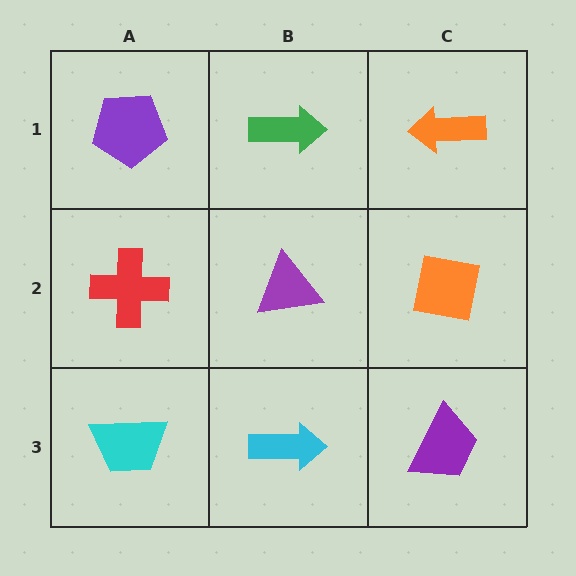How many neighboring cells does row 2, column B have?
4.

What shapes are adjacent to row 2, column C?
An orange arrow (row 1, column C), a purple trapezoid (row 3, column C), a purple triangle (row 2, column B).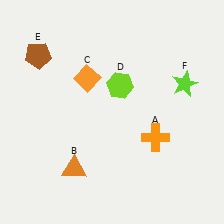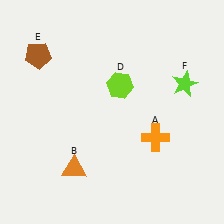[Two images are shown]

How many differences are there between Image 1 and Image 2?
There is 1 difference between the two images.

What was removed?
The orange diamond (C) was removed in Image 2.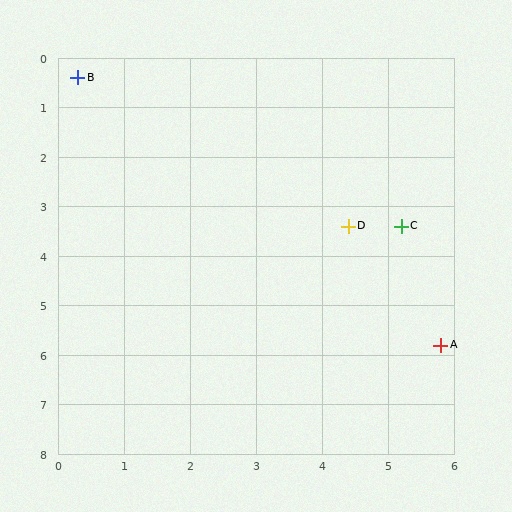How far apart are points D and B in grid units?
Points D and B are about 5.1 grid units apart.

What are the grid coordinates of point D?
Point D is at approximately (4.4, 3.4).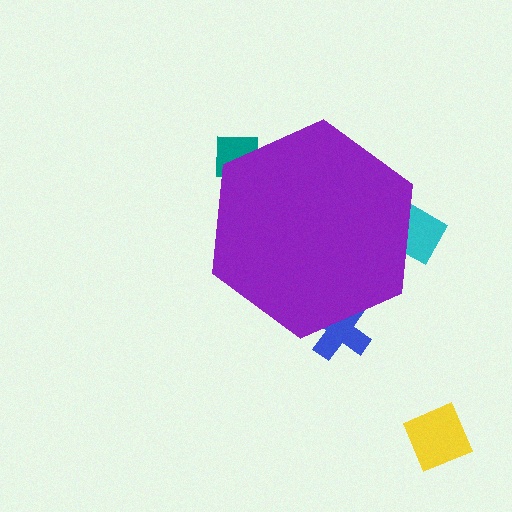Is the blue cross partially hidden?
Yes, the blue cross is partially hidden behind the purple hexagon.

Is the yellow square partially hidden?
No, the yellow square is fully visible.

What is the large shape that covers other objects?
A purple hexagon.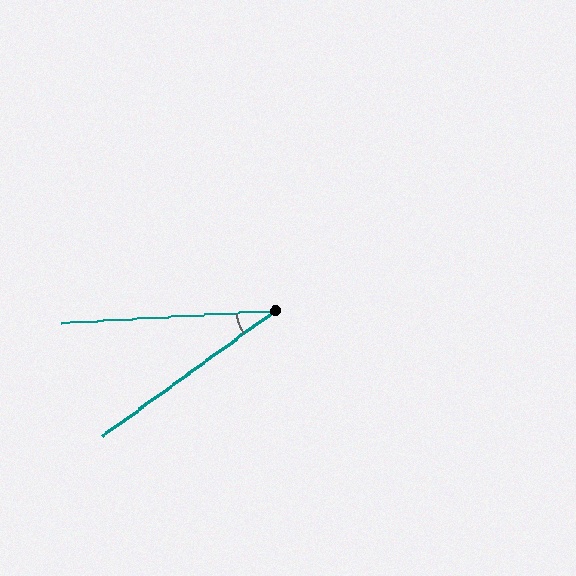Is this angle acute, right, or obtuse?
It is acute.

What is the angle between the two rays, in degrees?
Approximately 33 degrees.